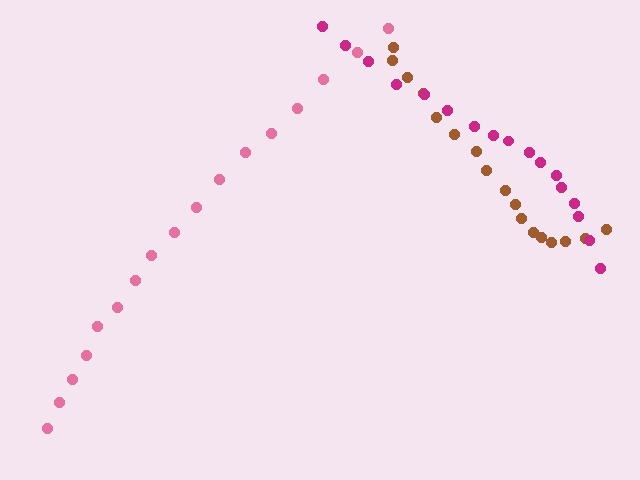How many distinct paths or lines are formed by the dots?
There are 3 distinct paths.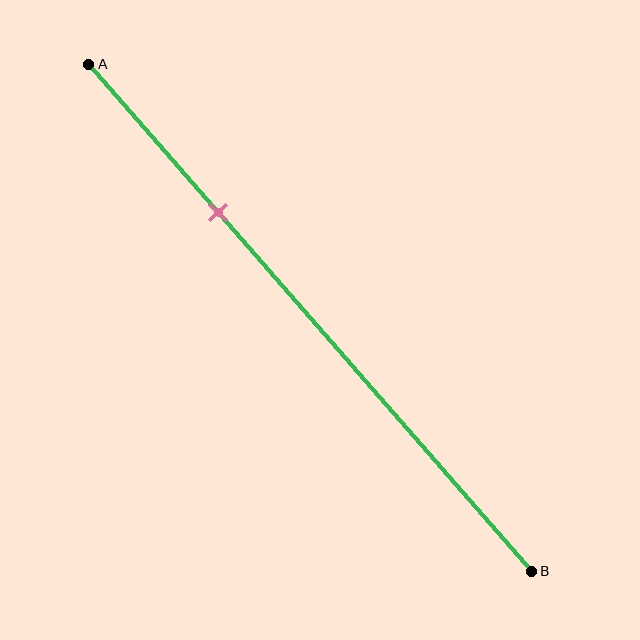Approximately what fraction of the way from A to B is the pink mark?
The pink mark is approximately 30% of the way from A to B.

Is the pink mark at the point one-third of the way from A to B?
No, the mark is at about 30% from A, not at the 33% one-third point.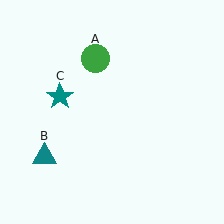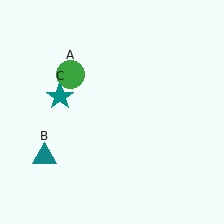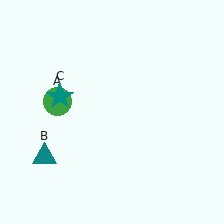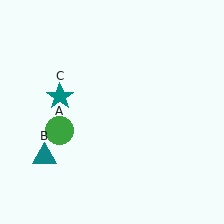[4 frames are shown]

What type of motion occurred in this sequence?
The green circle (object A) rotated counterclockwise around the center of the scene.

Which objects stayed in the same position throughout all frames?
Teal triangle (object B) and teal star (object C) remained stationary.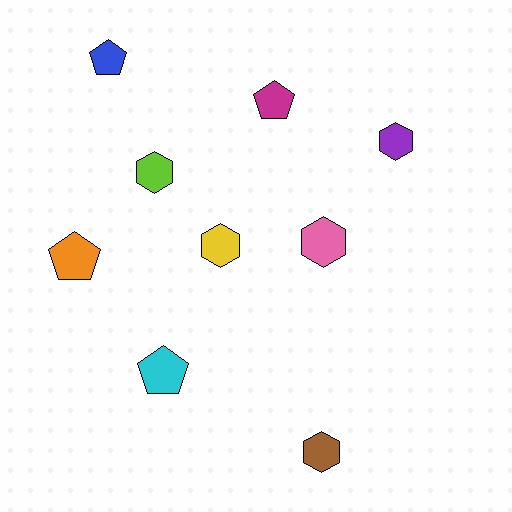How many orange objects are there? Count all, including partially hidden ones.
There is 1 orange object.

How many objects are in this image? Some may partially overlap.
There are 9 objects.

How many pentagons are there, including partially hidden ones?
There are 4 pentagons.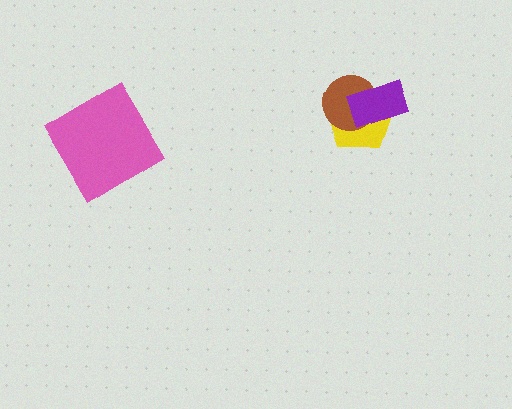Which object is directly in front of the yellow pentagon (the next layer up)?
The brown circle is directly in front of the yellow pentagon.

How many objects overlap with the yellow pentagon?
2 objects overlap with the yellow pentagon.